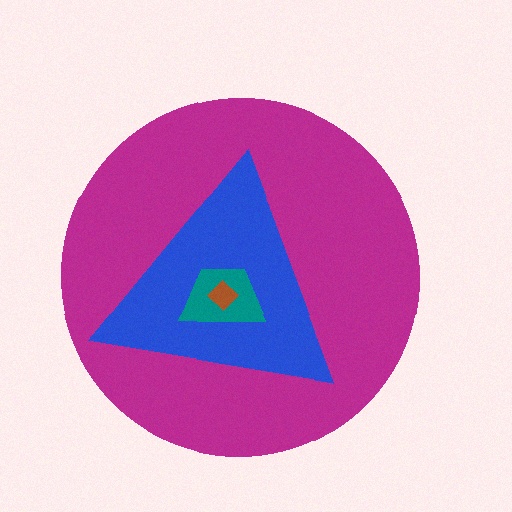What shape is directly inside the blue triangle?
The teal trapezoid.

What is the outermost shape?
The magenta circle.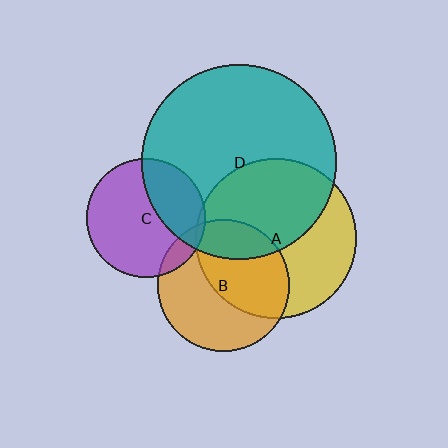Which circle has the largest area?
Circle D (teal).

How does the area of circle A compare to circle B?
Approximately 1.5 times.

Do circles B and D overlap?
Yes.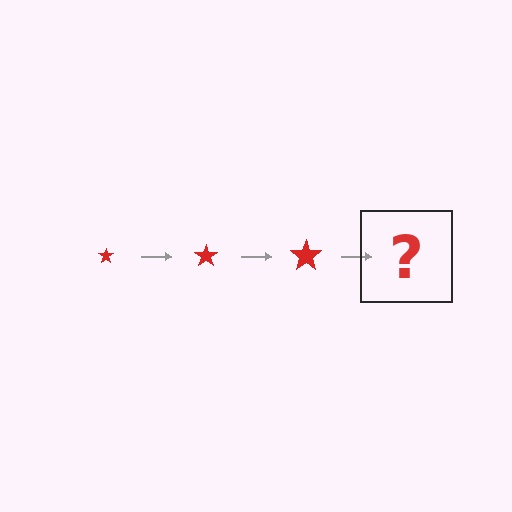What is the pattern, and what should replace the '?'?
The pattern is that the star gets progressively larger each step. The '?' should be a red star, larger than the previous one.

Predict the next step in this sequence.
The next step is a red star, larger than the previous one.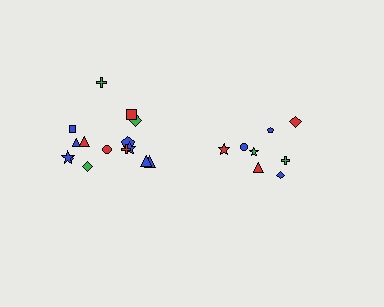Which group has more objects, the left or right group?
The left group.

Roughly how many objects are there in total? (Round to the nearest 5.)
Roughly 25 objects in total.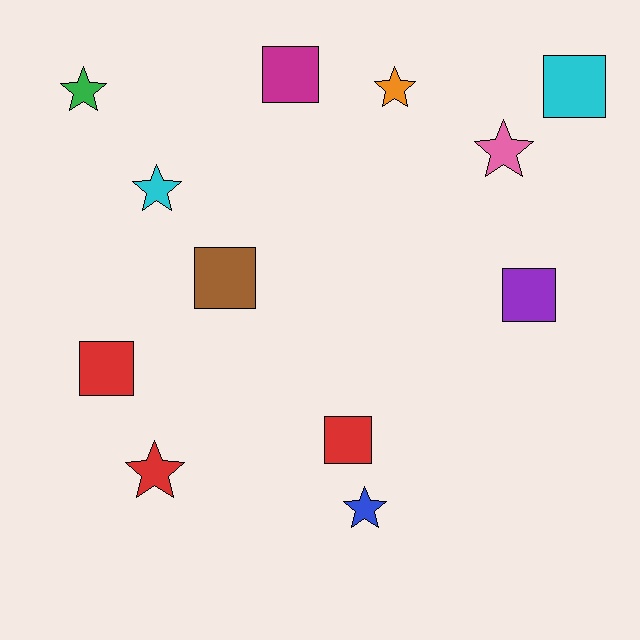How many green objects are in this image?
There is 1 green object.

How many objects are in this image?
There are 12 objects.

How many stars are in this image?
There are 6 stars.